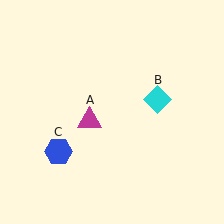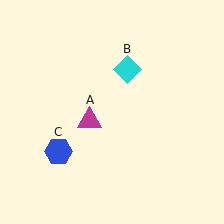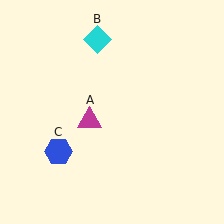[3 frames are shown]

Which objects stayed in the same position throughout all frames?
Magenta triangle (object A) and blue hexagon (object C) remained stationary.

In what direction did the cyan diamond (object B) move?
The cyan diamond (object B) moved up and to the left.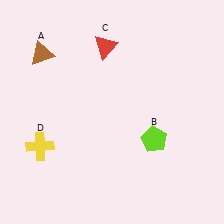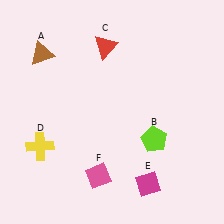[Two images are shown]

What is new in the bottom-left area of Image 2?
A pink diamond (F) was added in the bottom-left area of Image 2.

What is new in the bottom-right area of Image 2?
A magenta diamond (E) was added in the bottom-right area of Image 2.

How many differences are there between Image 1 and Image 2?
There are 2 differences between the two images.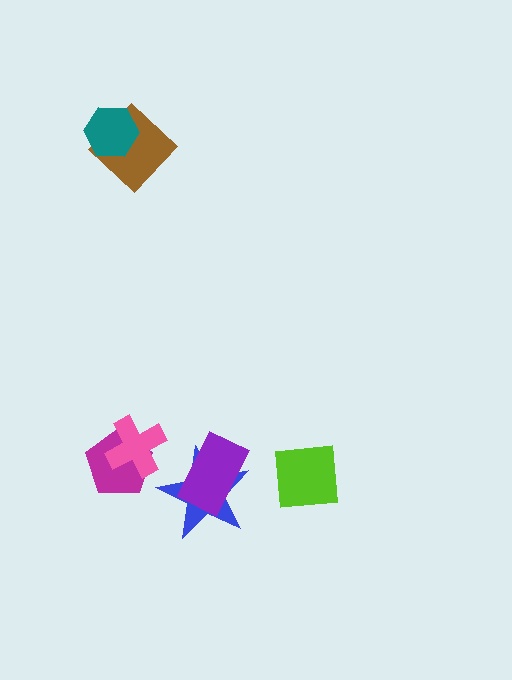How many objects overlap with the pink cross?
1 object overlaps with the pink cross.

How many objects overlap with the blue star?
1 object overlaps with the blue star.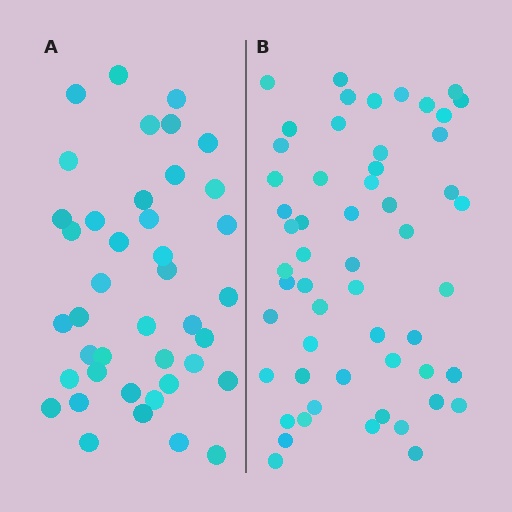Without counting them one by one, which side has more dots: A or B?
Region B (the right region) has more dots.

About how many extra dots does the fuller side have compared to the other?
Region B has approximately 15 more dots than region A.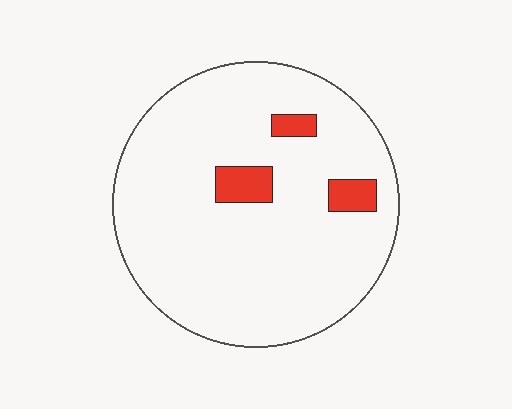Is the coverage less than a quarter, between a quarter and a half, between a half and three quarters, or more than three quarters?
Less than a quarter.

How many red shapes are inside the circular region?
3.